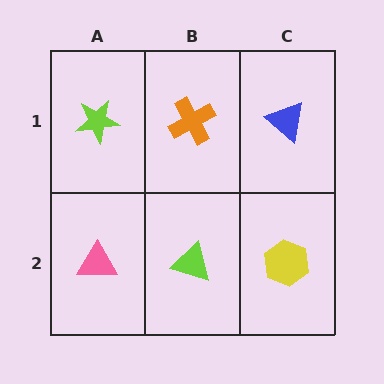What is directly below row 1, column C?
A yellow hexagon.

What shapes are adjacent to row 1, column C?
A yellow hexagon (row 2, column C), an orange cross (row 1, column B).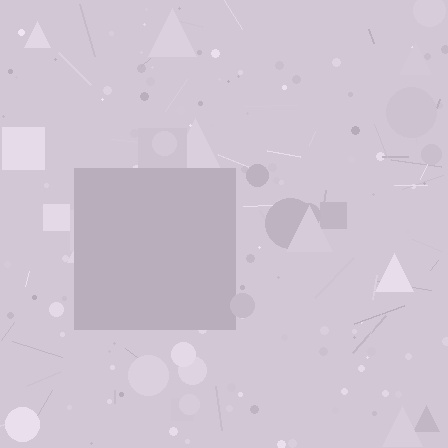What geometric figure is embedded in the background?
A square is embedded in the background.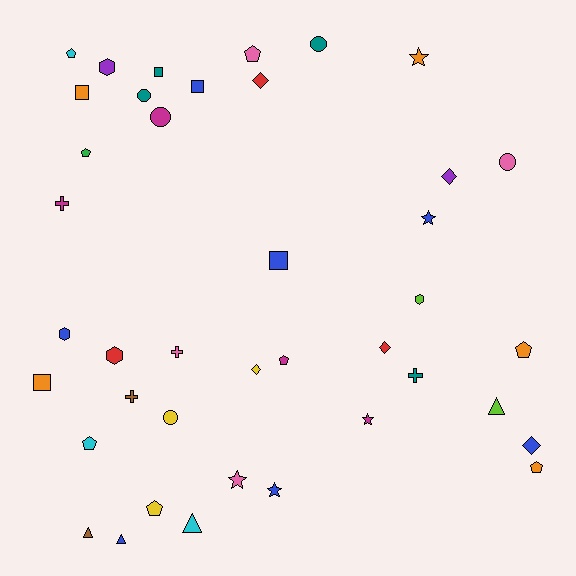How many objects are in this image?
There are 40 objects.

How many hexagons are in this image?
There are 4 hexagons.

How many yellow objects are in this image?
There are 3 yellow objects.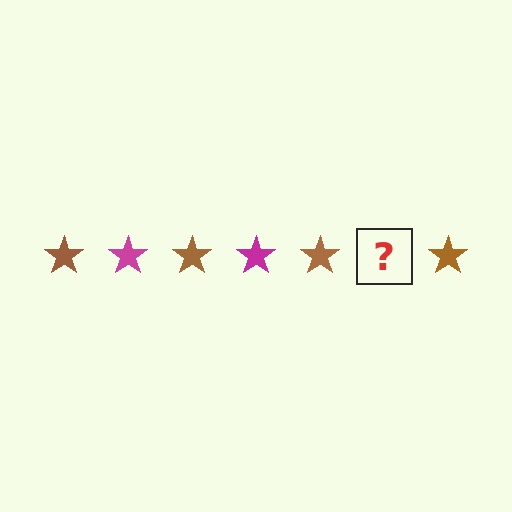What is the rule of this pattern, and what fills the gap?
The rule is that the pattern cycles through brown, magenta stars. The gap should be filled with a magenta star.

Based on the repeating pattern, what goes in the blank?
The blank should be a magenta star.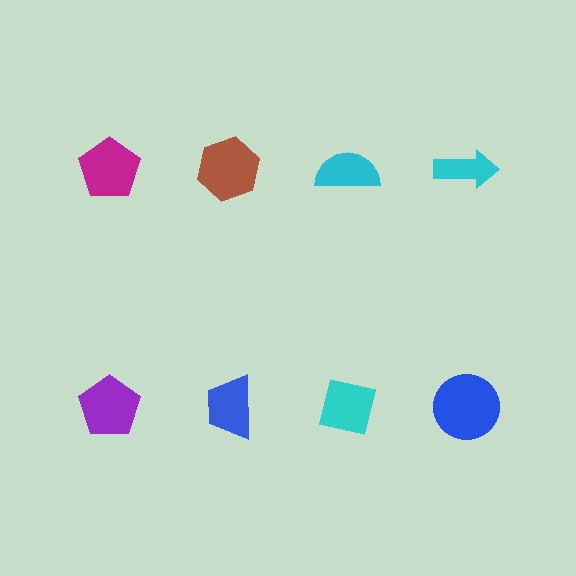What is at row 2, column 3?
A cyan square.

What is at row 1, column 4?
A cyan arrow.